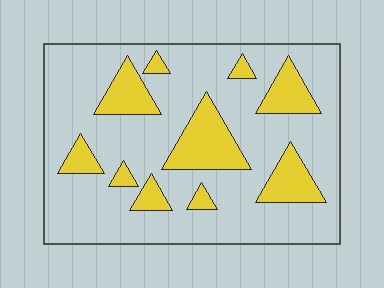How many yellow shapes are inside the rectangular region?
10.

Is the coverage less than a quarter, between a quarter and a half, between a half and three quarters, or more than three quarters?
Less than a quarter.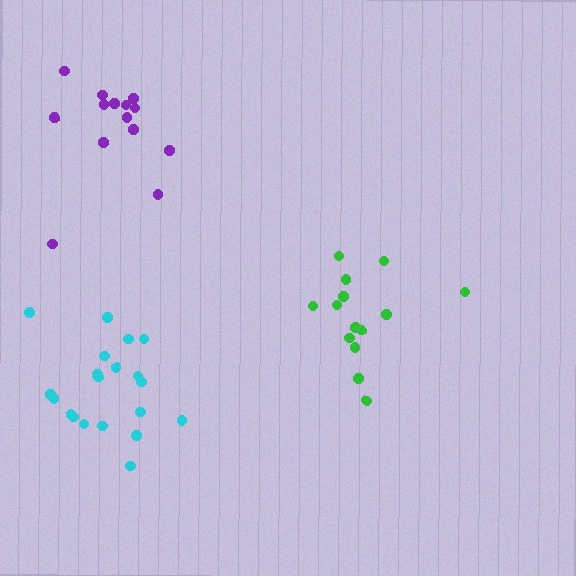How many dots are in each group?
Group 1: 20 dots, Group 2: 14 dots, Group 3: 14 dots (48 total).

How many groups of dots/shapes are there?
There are 3 groups.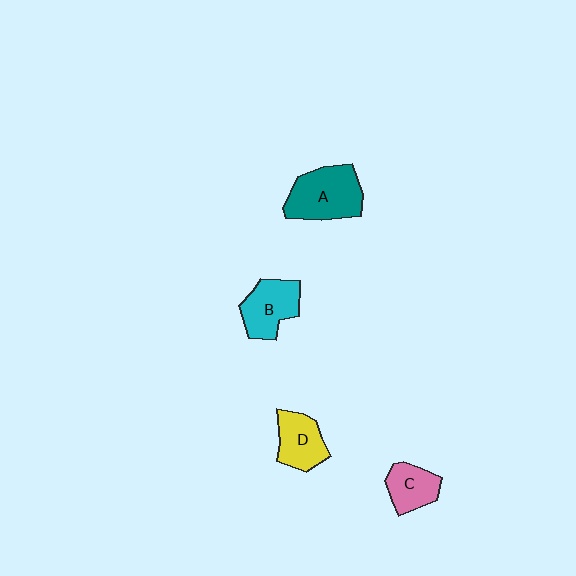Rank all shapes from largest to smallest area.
From largest to smallest: A (teal), B (cyan), D (yellow), C (pink).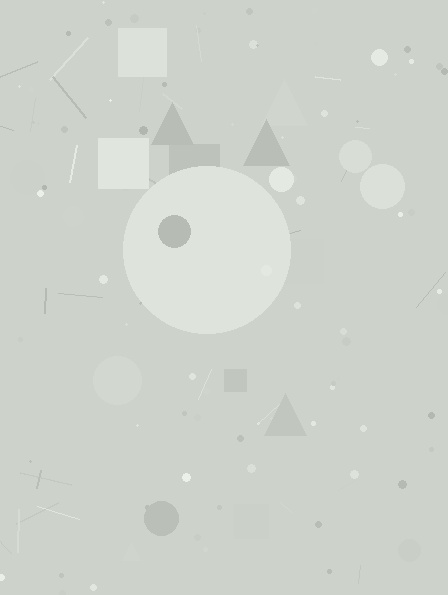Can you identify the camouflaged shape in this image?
The camouflaged shape is a circle.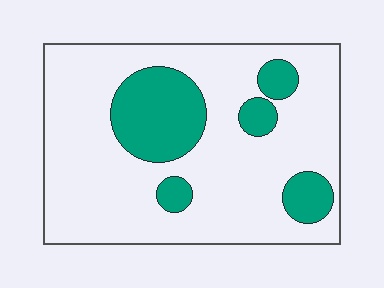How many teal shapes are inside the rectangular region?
5.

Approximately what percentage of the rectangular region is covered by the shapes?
Approximately 20%.